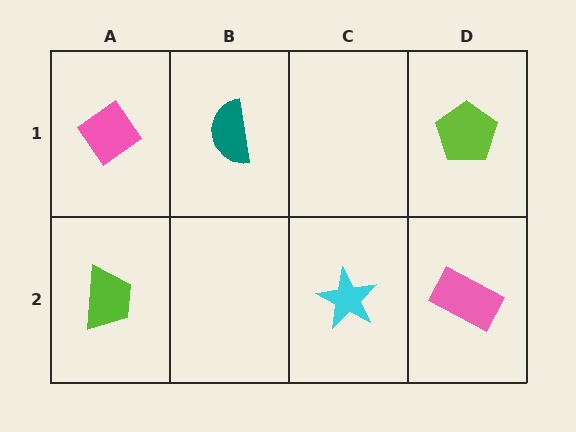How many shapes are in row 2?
3 shapes.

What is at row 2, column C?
A cyan star.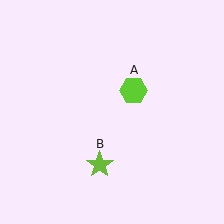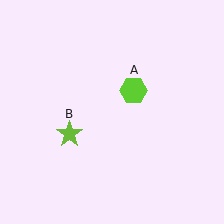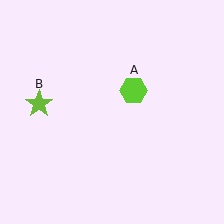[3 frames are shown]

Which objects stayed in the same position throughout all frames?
Lime hexagon (object A) remained stationary.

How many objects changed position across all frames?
1 object changed position: lime star (object B).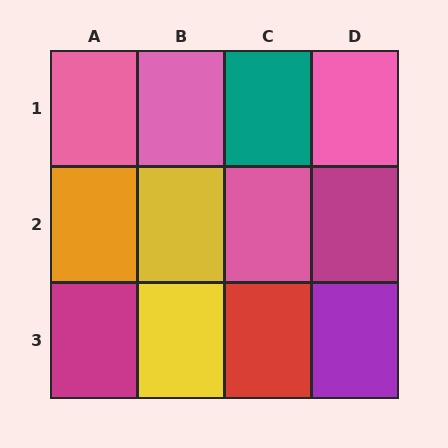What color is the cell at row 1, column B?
Pink.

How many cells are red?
1 cell is red.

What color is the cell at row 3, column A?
Magenta.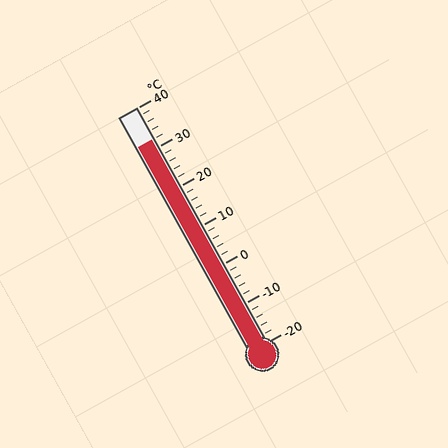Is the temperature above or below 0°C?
The temperature is above 0°C.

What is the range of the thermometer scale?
The thermometer scale ranges from -20°C to 40°C.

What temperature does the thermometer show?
The thermometer shows approximately 32°C.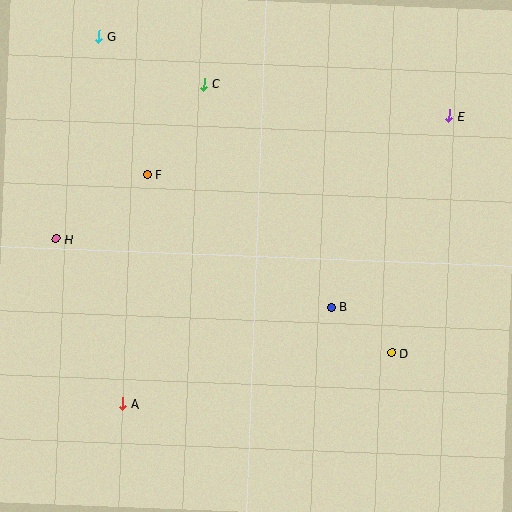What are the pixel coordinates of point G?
Point G is at (99, 37).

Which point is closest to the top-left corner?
Point G is closest to the top-left corner.